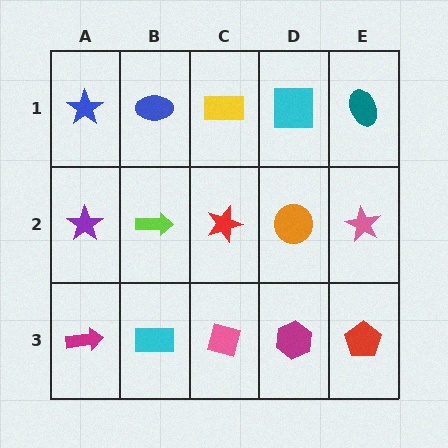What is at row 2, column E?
A pink star.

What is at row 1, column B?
A blue ellipse.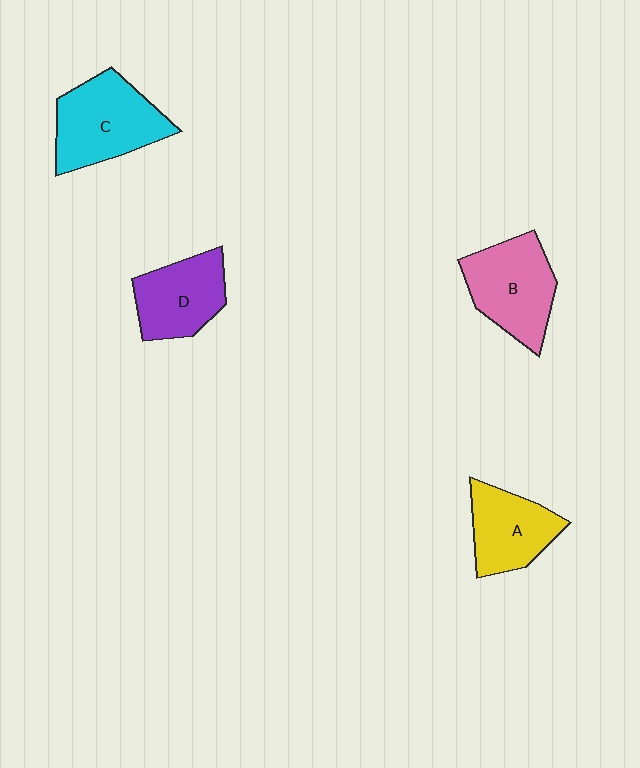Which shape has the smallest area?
Shape A (yellow).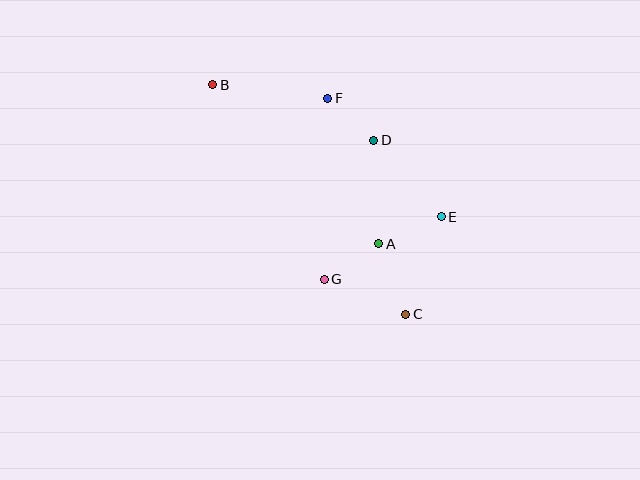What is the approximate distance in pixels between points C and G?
The distance between C and G is approximately 89 pixels.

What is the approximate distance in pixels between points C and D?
The distance between C and D is approximately 177 pixels.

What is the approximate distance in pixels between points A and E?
The distance between A and E is approximately 68 pixels.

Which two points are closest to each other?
Points D and F are closest to each other.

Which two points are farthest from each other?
Points B and C are farthest from each other.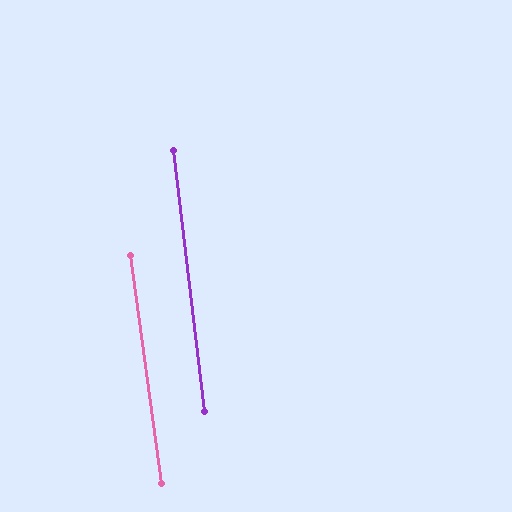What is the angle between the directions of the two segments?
Approximately 1 degree.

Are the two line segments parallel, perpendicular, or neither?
Parallel — their directions differ by only 0.8°.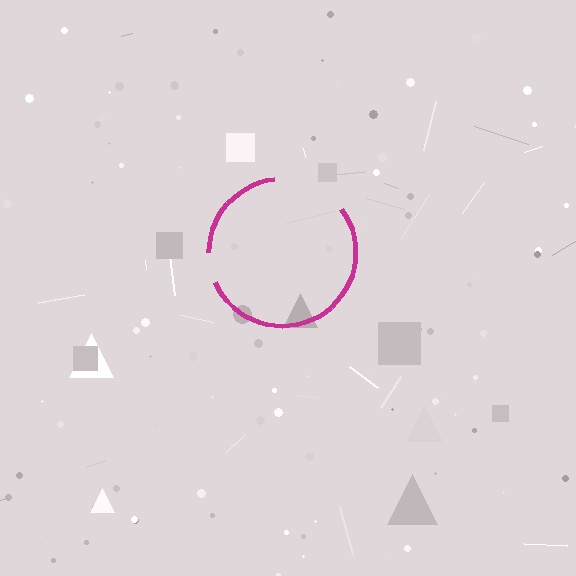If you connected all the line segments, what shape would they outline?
They would outline a circle.